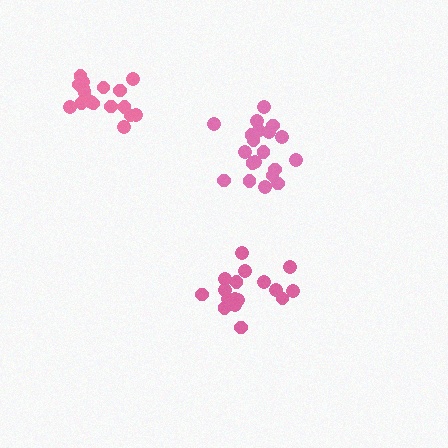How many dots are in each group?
Group 1: 18 dots, Group 2: 17 dots, Group 3: 20 dots (55 total).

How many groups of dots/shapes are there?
There are 3 groups.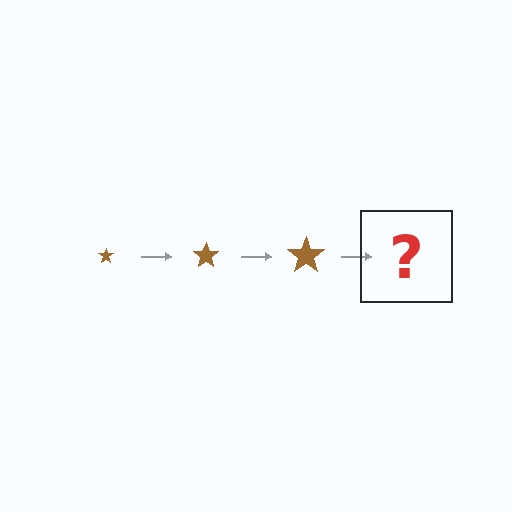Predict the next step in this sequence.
The next step is a brown star, larger than the previous one.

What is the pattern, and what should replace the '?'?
The pattern is that the star gets progressively larger each step. The '?' should be a brown star, larger than the previous one.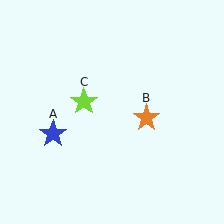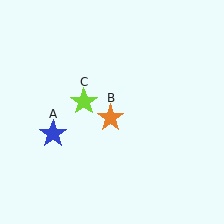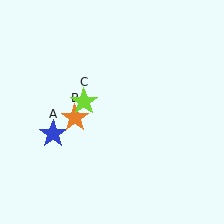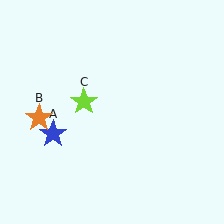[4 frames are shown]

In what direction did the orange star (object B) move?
The orange star (object B) moved left.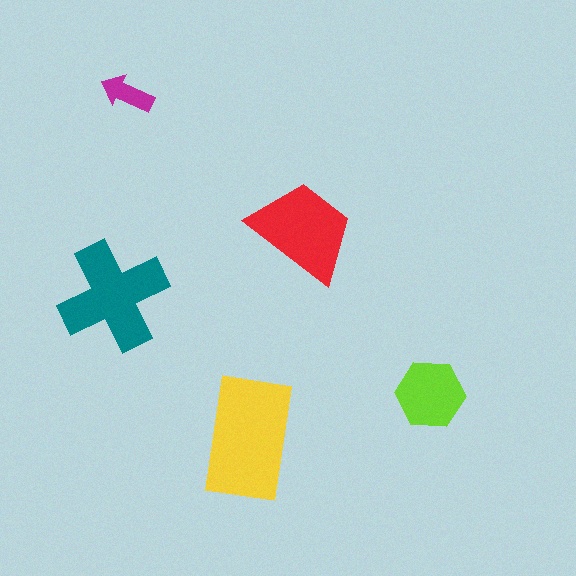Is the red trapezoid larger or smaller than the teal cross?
Smaller.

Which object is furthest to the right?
The lime hexagon is rightmost.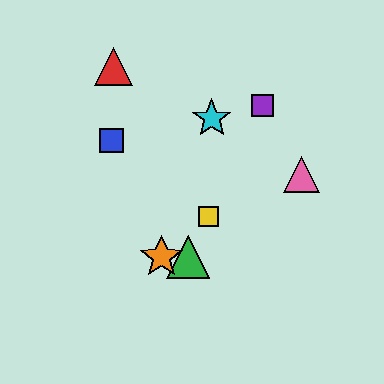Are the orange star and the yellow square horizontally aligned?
No, the orange star is at y≈257 and the yellow square is at y≈216.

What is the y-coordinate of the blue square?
The blue square is at y≈141.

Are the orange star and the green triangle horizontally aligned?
Yes, both are at y≈257.